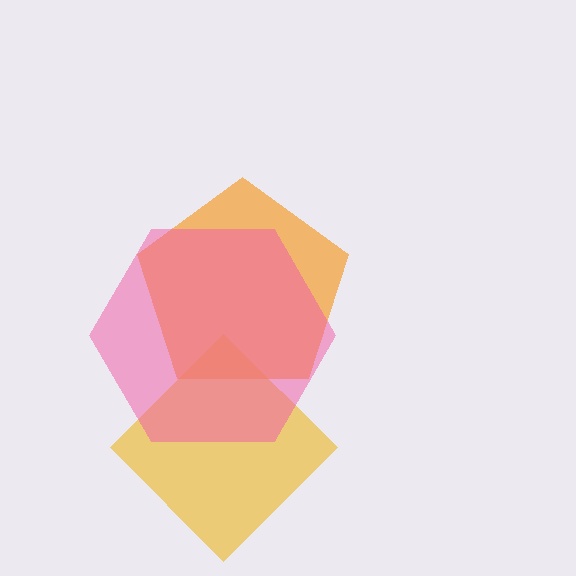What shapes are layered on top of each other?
The layered shapes are: a yellow diamond, an orange pentagon, a pink hexagon.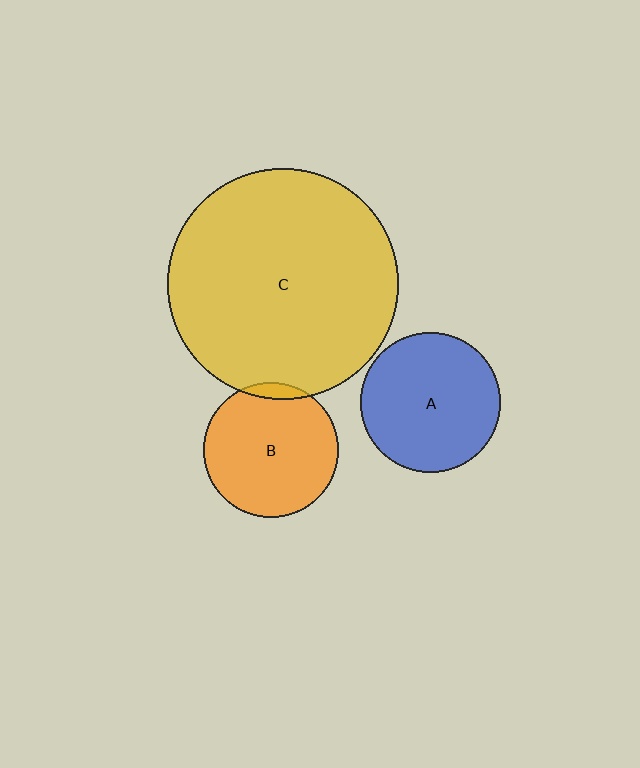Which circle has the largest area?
Circle C (yellow).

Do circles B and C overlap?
Yes.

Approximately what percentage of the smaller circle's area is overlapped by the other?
Approximately 5%.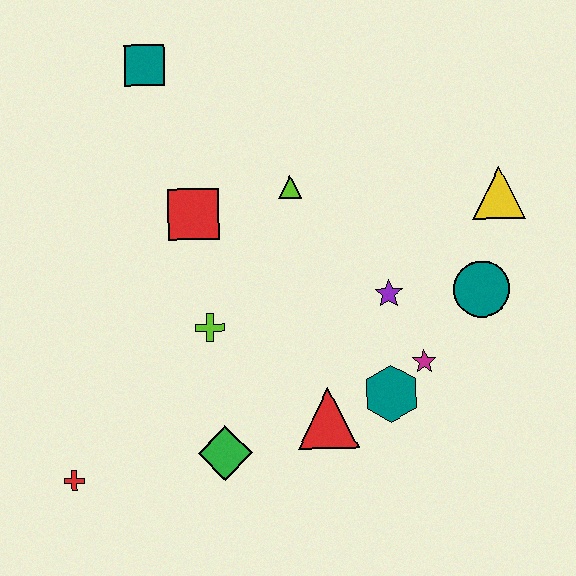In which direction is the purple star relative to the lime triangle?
The purple star is below the lime triangle.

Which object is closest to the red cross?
The green diamond is closest to the red cross.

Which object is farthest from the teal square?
The red cross is farthest from the teal square.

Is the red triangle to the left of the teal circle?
Yes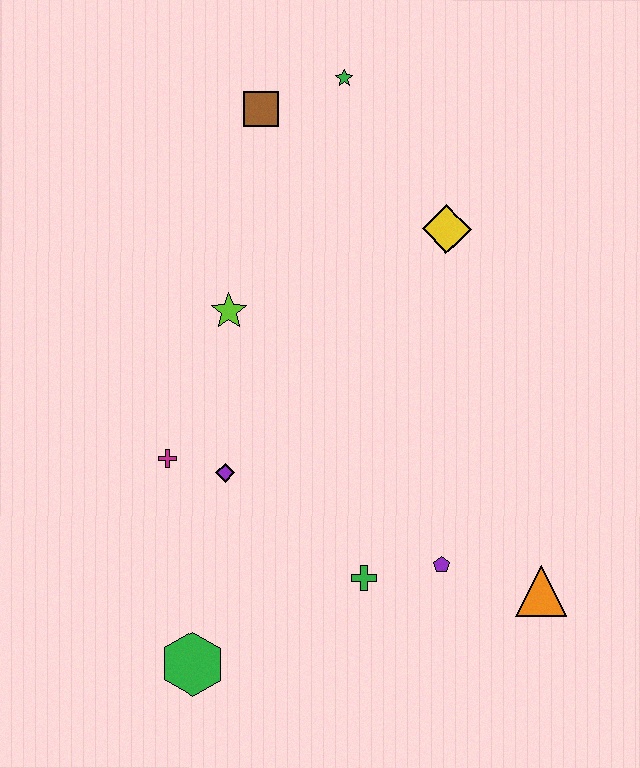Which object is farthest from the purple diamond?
The green star is farthest from the purple diamond.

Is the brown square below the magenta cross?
No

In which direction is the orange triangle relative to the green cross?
The orange triangle is to the right of the green cross.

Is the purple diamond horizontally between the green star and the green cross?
No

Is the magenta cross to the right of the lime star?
No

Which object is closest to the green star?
The brown square is closest to the green star.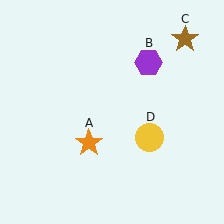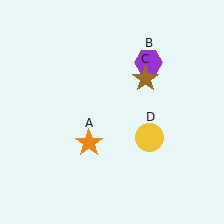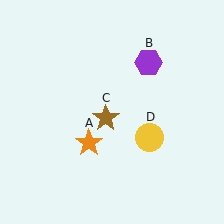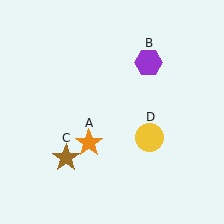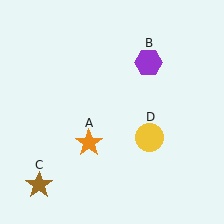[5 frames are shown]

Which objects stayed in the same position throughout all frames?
Orange star (object A) and purple hexagon (object B) and yellow circle (object D) remained stationary.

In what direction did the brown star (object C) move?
The brown star (object C) moved down and to the left.